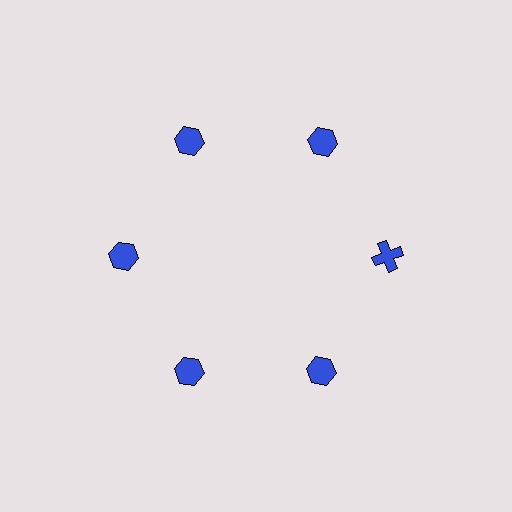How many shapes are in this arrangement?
There are 6 shapes arranged in a ring pattern.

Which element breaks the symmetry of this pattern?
The blue cross at roughly the 3 o'clock position breaks the symmetry. All other shapes are blue hexagons.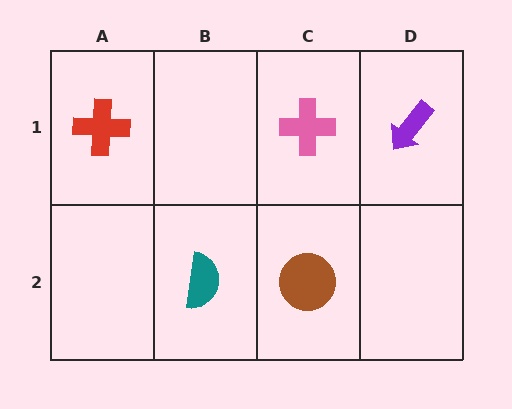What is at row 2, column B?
A teal semicircle.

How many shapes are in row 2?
2 shapes.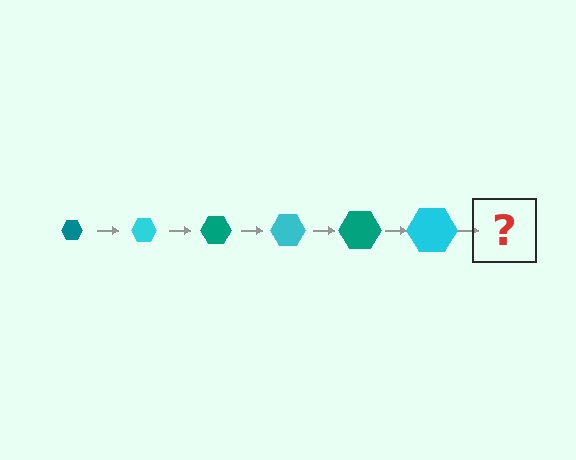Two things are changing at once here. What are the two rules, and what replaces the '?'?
The two rules are that the hexagon grows larger each step and the color cycles through teal and cyan. The '?' should be a teal hexagon, larger than the previous one.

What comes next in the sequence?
The next element should be a teal hexagon, larger than the previous one.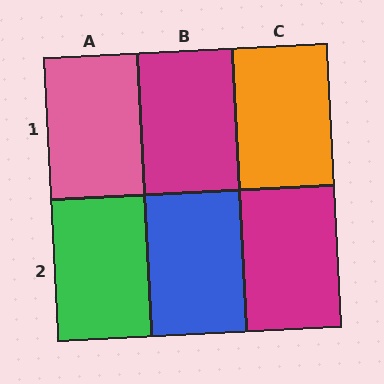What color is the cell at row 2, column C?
Magenta.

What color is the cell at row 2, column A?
Green.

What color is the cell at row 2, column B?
Blue.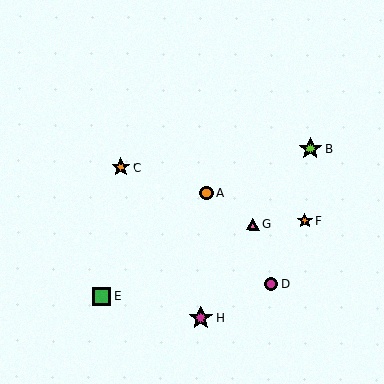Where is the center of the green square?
The center of the green square is at (102, 296).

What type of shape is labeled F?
Shape F is an orange star.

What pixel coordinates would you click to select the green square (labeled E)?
Click at (102, 296) to select the green square E.